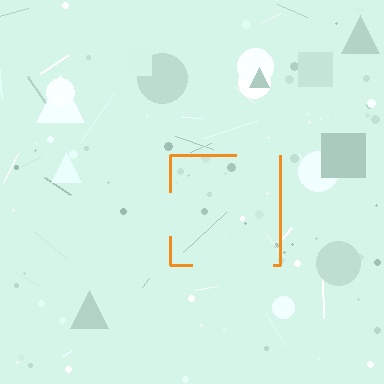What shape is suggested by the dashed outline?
The dashed outline suggests a square.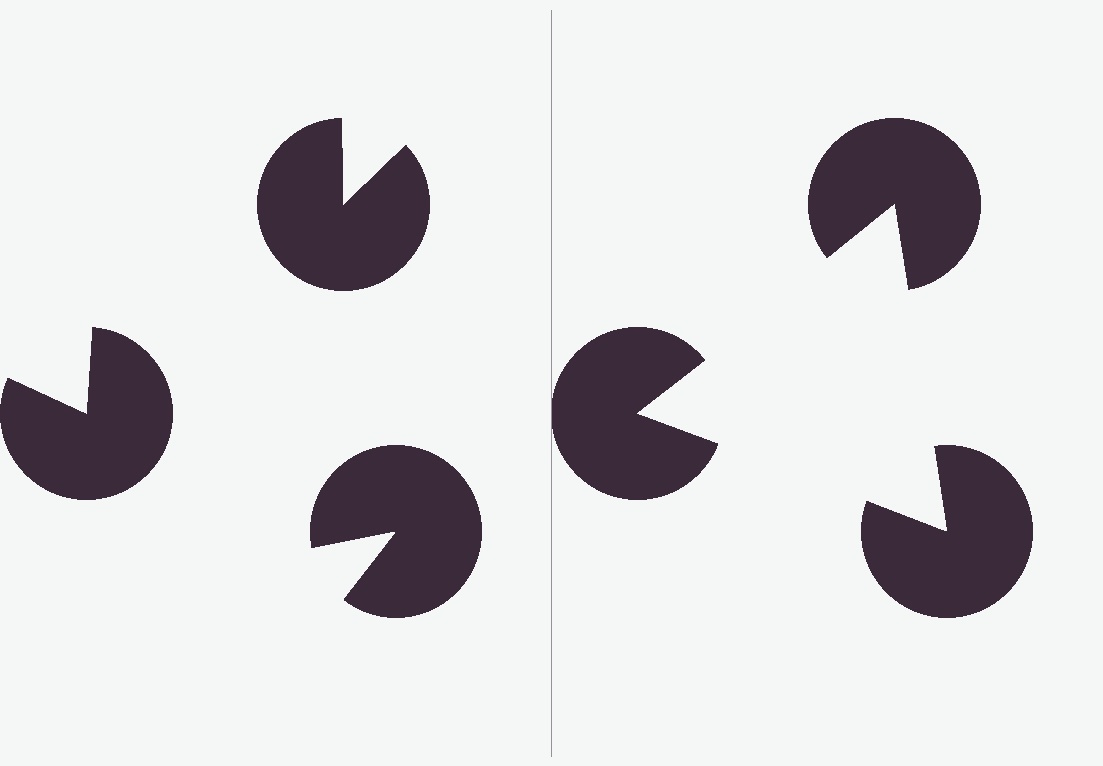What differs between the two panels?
The pac-man discs are positioned identically on both sides; only the wedge orientations differ. On the right they align to a triangle; on the left they are misaligned.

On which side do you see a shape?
An illusory triangle appears on the right side. On the left side the wedge cuts are rotated, so no coherent shape forms.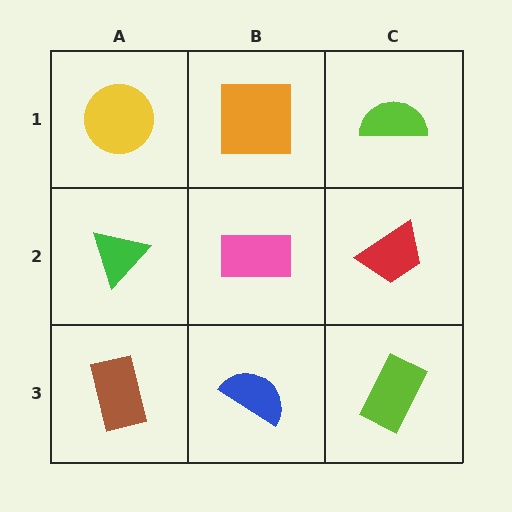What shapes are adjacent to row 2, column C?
A lime semicircle (row 1, column C), a lime rectangle (row 3, column C), a pink rectangle (row 2, column B).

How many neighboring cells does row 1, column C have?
2.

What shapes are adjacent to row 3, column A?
A green triangle (row 2, column A), a blue semicircle (row 3, column B).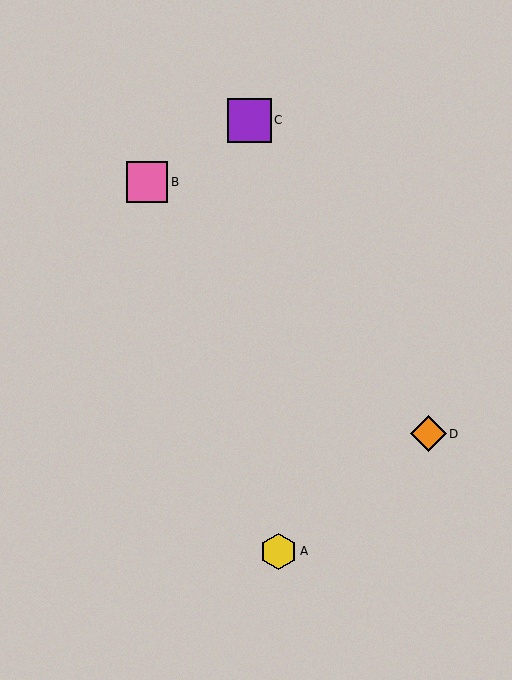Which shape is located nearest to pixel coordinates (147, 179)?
The pink square (labeled B) at (147, 182) is nearest to that location.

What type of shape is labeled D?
Shape D is an orange diamond.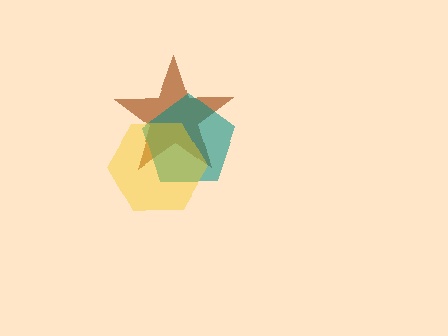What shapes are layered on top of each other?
The layered shapes are: a brown star, a teal pentagon, a yellow hexagon.